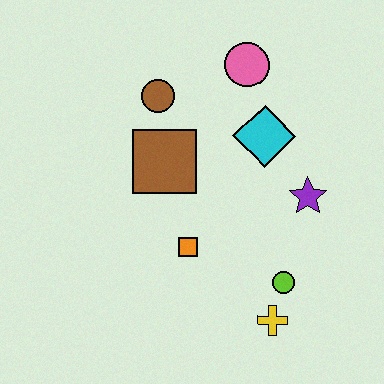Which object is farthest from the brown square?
The yellow cross is farthest from the brown square.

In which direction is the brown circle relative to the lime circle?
The brown circle is above the lime circle.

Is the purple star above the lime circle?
Yes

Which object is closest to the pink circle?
The cyan diamond is closest to the pink circle.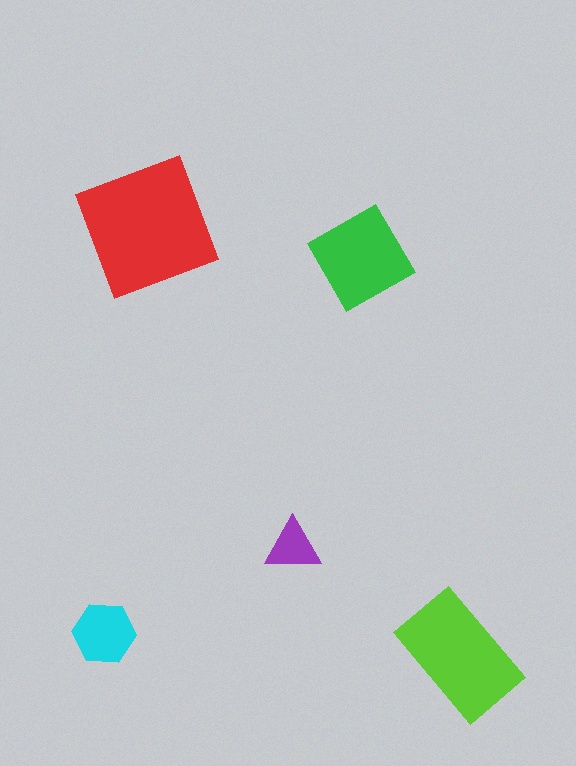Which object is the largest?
The red square.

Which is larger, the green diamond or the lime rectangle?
The lime rectangle.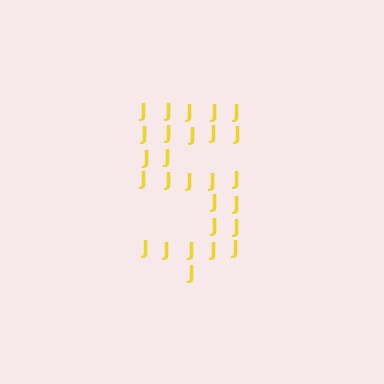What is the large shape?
The large shape is the digit 5.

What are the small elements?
The small elements are letter J's.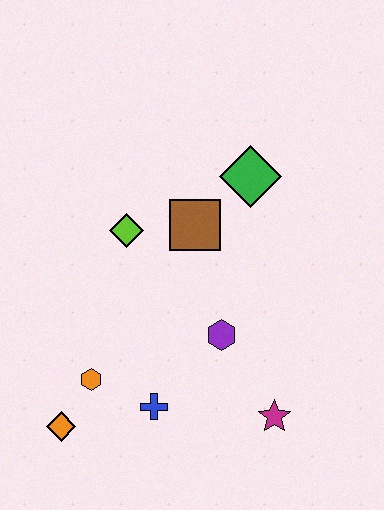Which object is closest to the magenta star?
The purple hexagon is closest to the magenta star.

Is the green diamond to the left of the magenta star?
Yes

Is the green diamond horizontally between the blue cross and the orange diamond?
No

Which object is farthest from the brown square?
The orange diamond is farthest from the brown square.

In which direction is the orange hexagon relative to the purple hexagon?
The orange hexagon is to the left of the purple hexagon.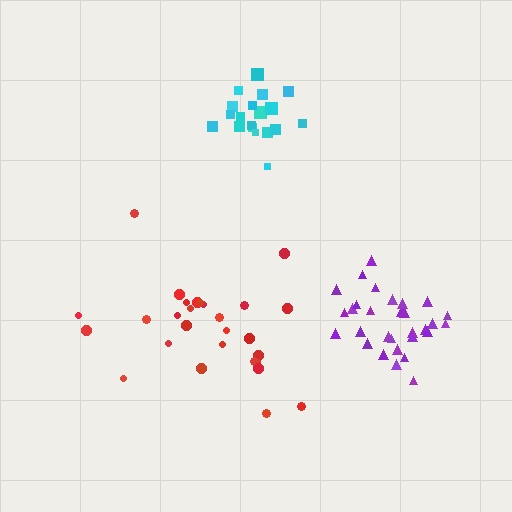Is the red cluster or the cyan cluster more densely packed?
Cyan.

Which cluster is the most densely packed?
Purple.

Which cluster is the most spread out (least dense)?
Red.